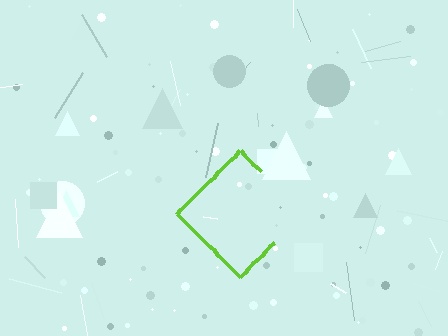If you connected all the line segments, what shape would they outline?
They would outline a diamond.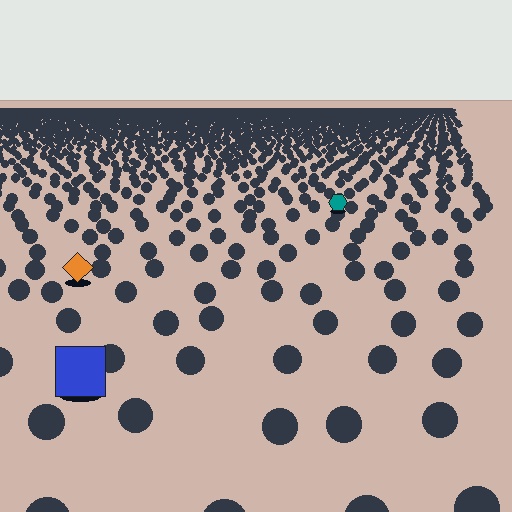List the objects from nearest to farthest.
From nearest to farthest: the blue square, the orange diamond, the teal hexagon.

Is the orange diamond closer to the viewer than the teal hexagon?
Yes. The orange diamond is closer — you can tell from the texture gradient: the ground texture is coarser near it.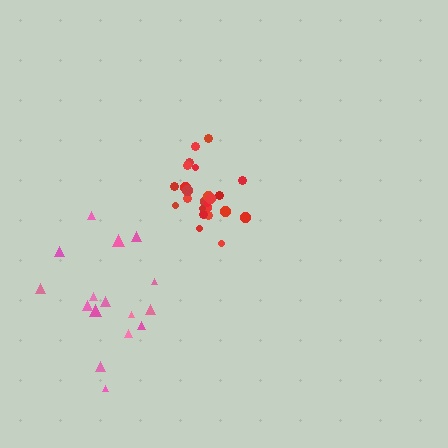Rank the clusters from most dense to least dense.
red, pink.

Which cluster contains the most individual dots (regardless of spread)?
Red (24).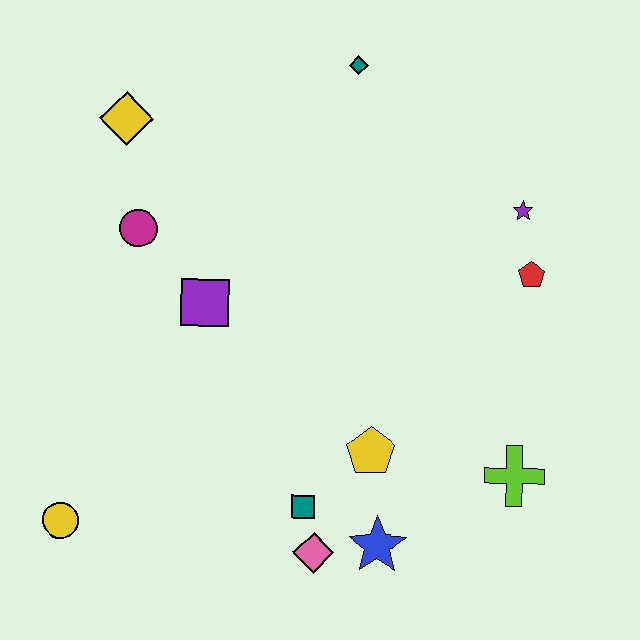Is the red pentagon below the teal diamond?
Yes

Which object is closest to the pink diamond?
The teal square is closest to the pink diamond.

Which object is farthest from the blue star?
The yellow diamond is farthest from the blue star.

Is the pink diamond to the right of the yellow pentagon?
No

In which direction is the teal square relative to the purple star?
The teal square is below the purple star.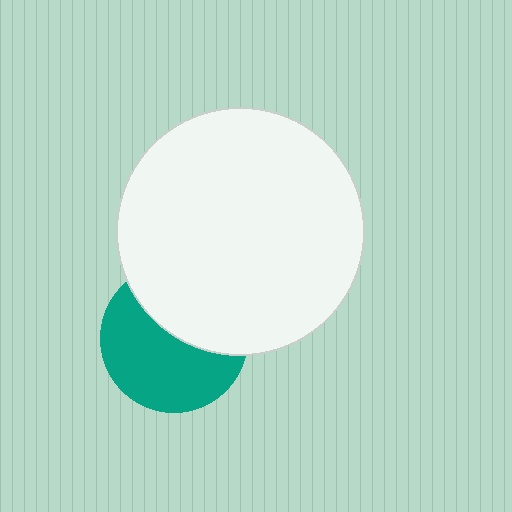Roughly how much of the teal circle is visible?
About half of it is visible (roughly 58%).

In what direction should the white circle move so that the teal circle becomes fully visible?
The white circle should move up. That is the shortest direction to clear the overlap and leave the teal circle fully visible.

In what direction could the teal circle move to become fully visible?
The teal circle could move down. That would shift it out from behind the white circle entirely.